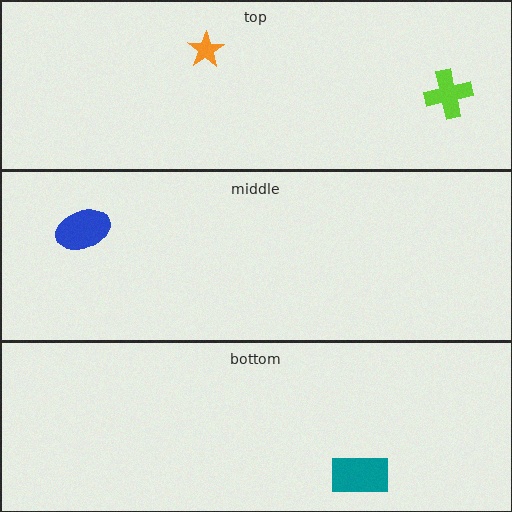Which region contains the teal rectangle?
The bottom region.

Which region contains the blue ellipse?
The middle region.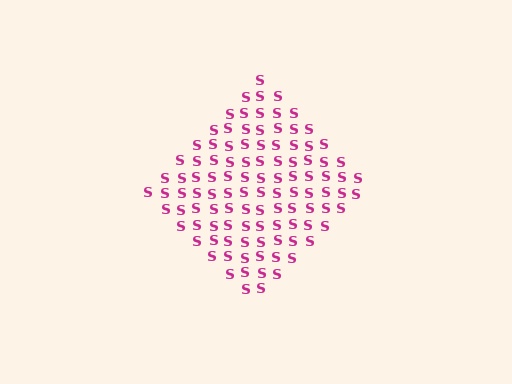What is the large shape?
The large shape is a diamond.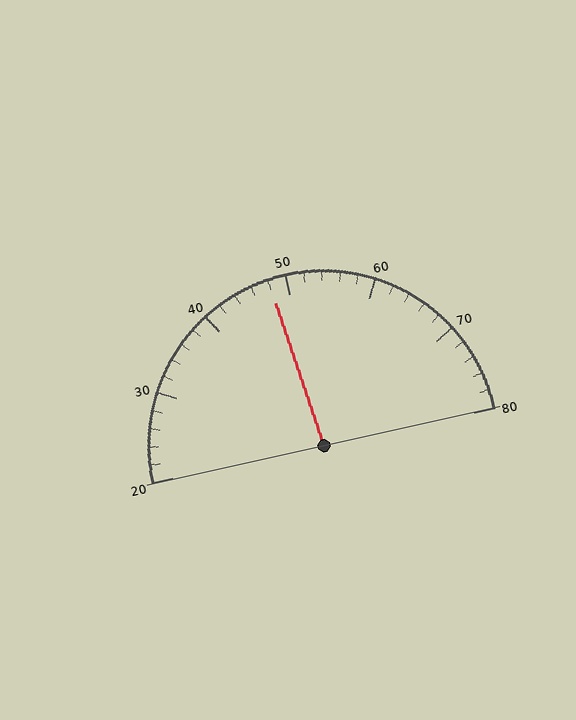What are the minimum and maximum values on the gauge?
The gauge ranges from 20 to 80.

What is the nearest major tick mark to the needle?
The nearest major tick mark is 50.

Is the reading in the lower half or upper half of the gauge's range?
The reading is in the lower half of the range (20 to 80).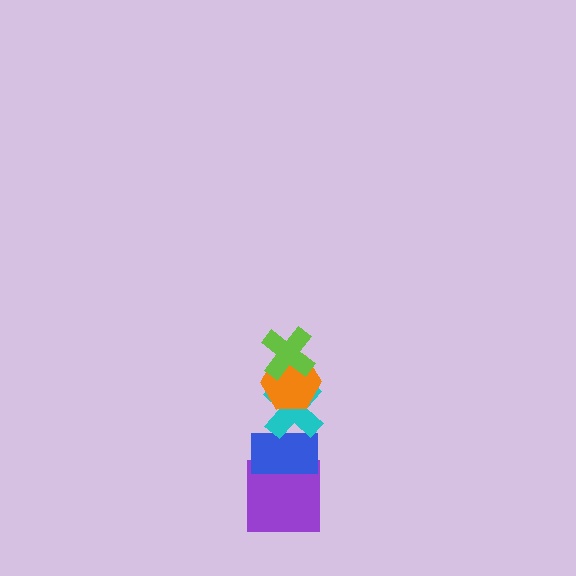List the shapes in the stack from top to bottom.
From top to bottom: the lime cross, the orange hexagon, the cyan cross, the blue rectangle, the purple square.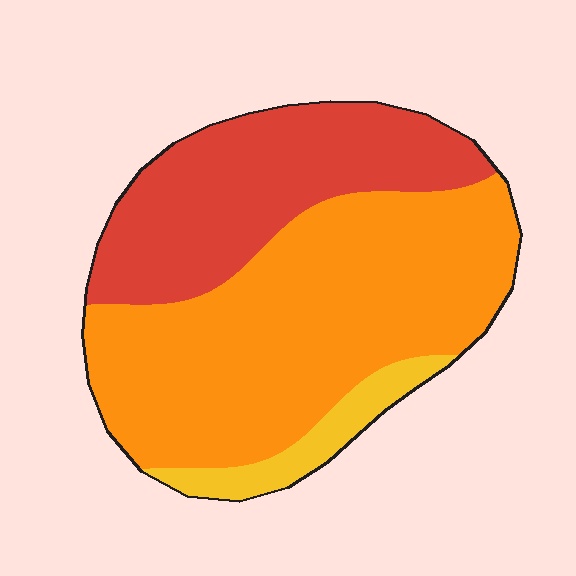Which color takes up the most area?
Orange, at roughly 60%.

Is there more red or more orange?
Orange.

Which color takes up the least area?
Yellow, at roughly 10%.